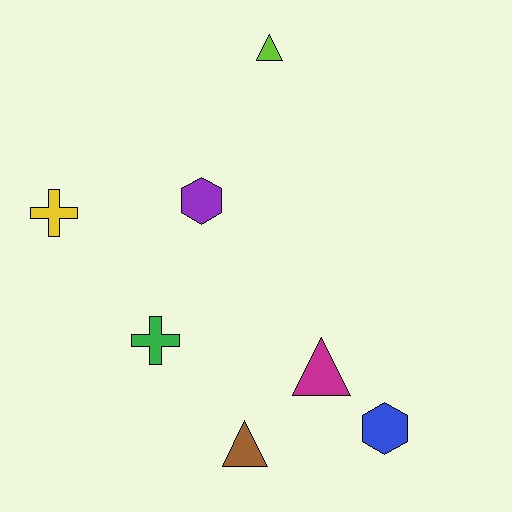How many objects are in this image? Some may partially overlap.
There are 7 objects.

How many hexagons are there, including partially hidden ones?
There are 2 hexagons.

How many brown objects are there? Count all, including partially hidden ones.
There is 1 brown object.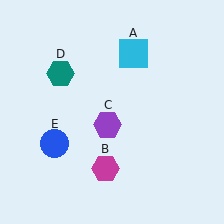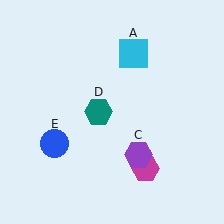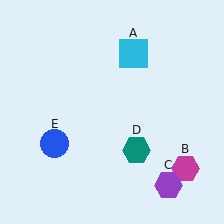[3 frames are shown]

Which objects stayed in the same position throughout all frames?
Cyan square (object A) and blue circle (object E) remained stationary.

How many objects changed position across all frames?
3 objects changed position: magenta hexagon (object B), purple hexagon (object C), teal hexagon (object D).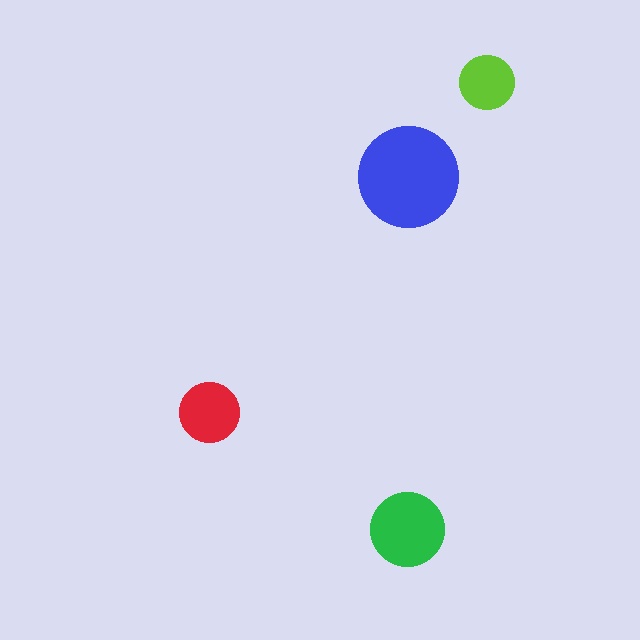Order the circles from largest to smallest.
the blue one, the green one, the red one, the lime one.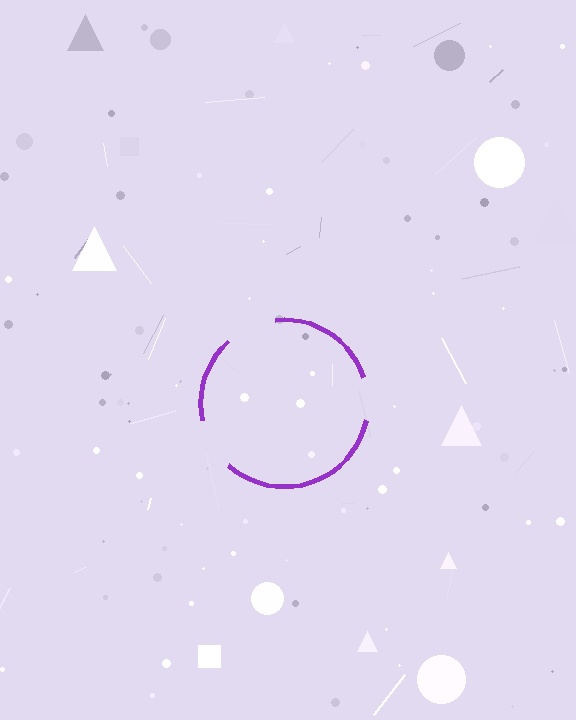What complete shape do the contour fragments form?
The contour fragments form a circle.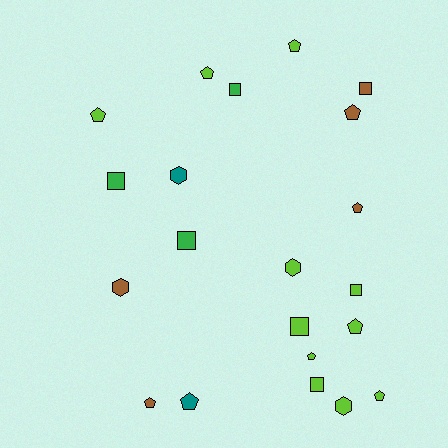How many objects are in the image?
There are 21 objects.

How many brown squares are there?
There is 1 brown square.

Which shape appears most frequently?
Pentagon, with 10 objects.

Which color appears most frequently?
Lime, with 11 objects.